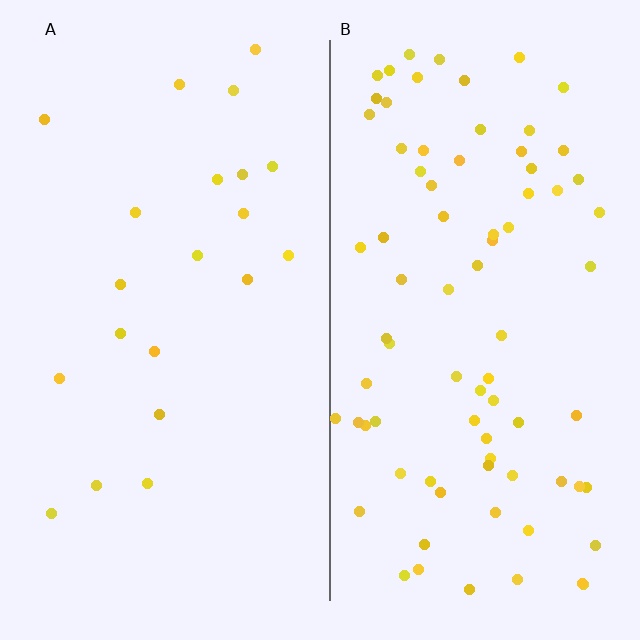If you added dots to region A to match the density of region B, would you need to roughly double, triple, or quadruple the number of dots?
Approximately quadruple.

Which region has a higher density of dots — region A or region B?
B (the right).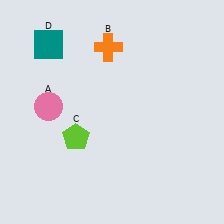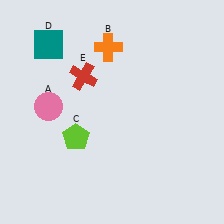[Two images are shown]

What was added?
A red cross (E) was added in Image 2.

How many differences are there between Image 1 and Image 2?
There is 1 difference between the two images.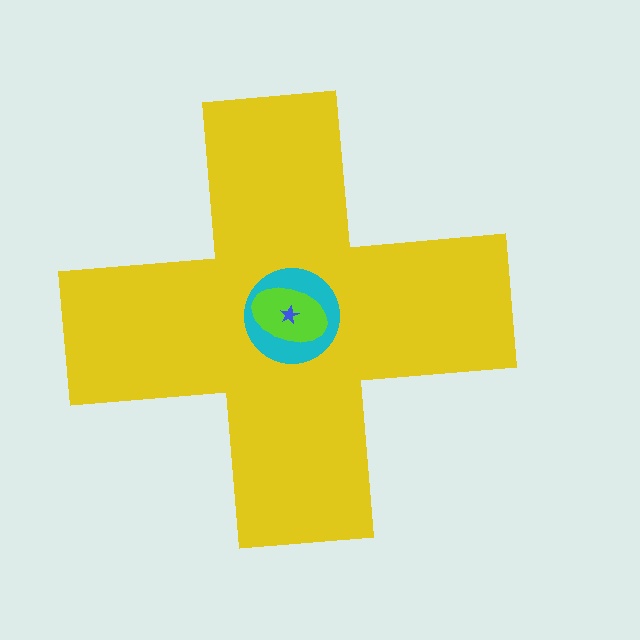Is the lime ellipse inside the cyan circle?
Yes.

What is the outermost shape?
The yellow cross.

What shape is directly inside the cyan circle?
The lime ellipse.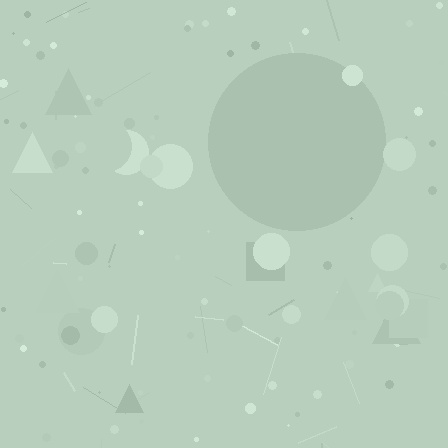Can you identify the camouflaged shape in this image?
The camouflaged shape is a circle.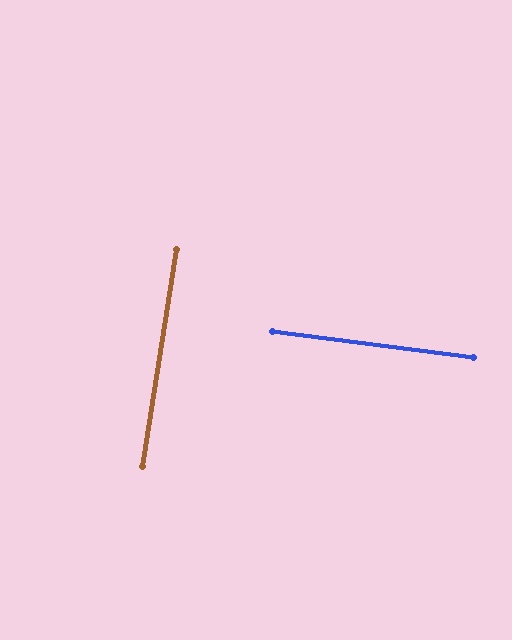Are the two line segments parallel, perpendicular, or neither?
Perpendicular — they meet at approximately 88°.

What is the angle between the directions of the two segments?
Approximately 88 degrees.